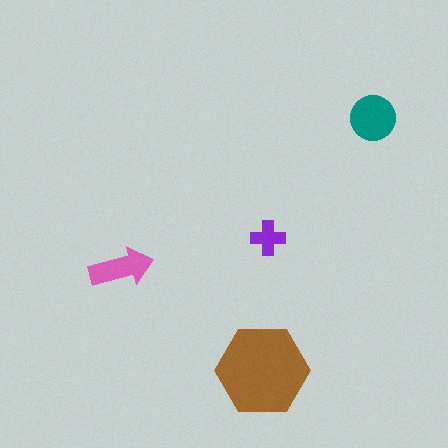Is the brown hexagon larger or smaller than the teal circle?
Larger.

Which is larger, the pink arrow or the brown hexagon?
The brown hexagon.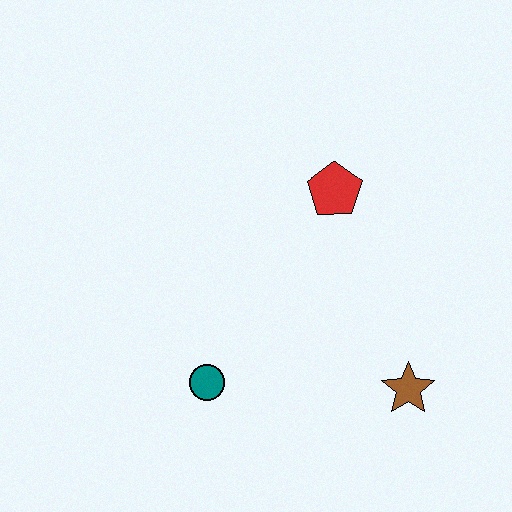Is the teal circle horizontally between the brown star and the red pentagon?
No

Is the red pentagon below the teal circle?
No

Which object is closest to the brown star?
The teal circle is closest to the brown star.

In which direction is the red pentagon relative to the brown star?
The red pentagon is above the brown star.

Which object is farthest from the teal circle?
The red pentagon is farthest from the teal circle.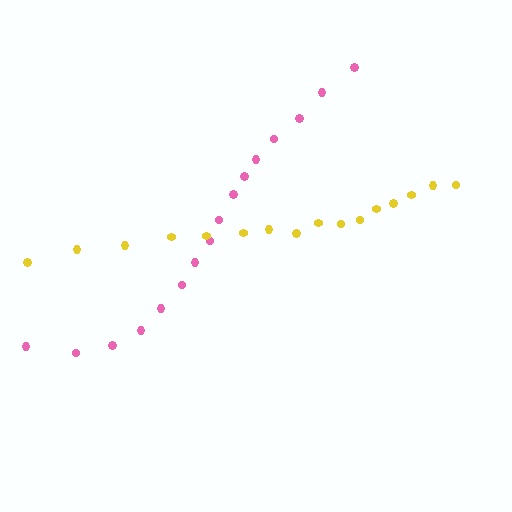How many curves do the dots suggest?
There are 2 distinct paths.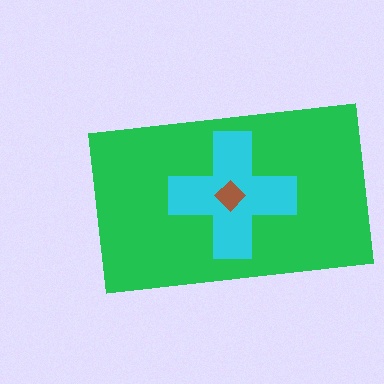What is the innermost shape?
The brown diamond.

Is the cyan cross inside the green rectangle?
Yes.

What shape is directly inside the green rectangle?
The cyan cross.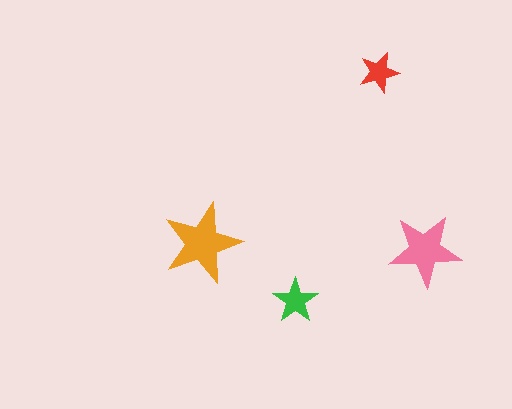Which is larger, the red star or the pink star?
The pink one.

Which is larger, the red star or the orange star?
The orange one.